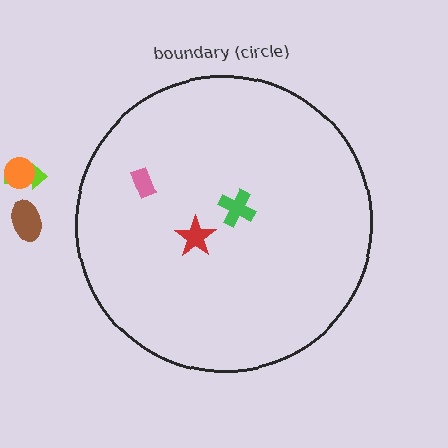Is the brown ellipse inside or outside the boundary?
Outside.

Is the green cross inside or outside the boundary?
Inside.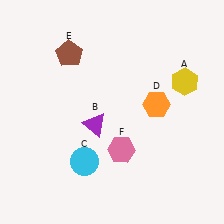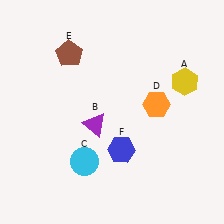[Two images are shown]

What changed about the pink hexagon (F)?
In Image 1, F is pink. In Image 2, it changed to blue.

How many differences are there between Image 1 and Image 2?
There is 1 difference between the two images.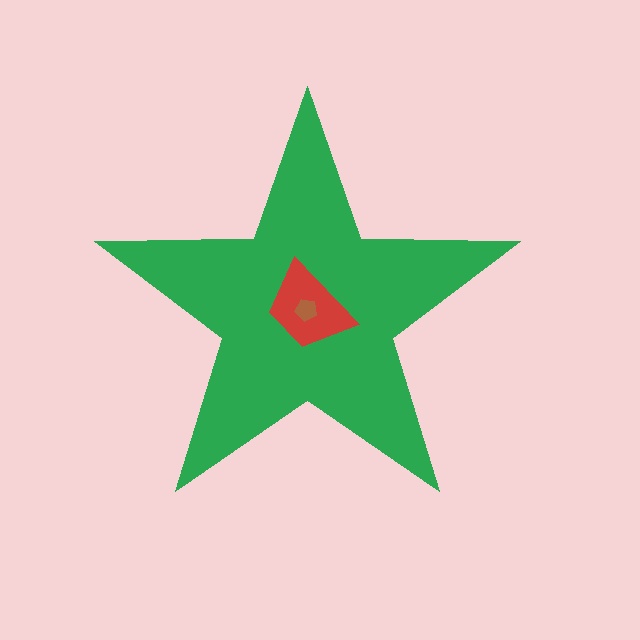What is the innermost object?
The brown pentagon.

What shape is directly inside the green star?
The red trapezoid.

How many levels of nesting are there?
3.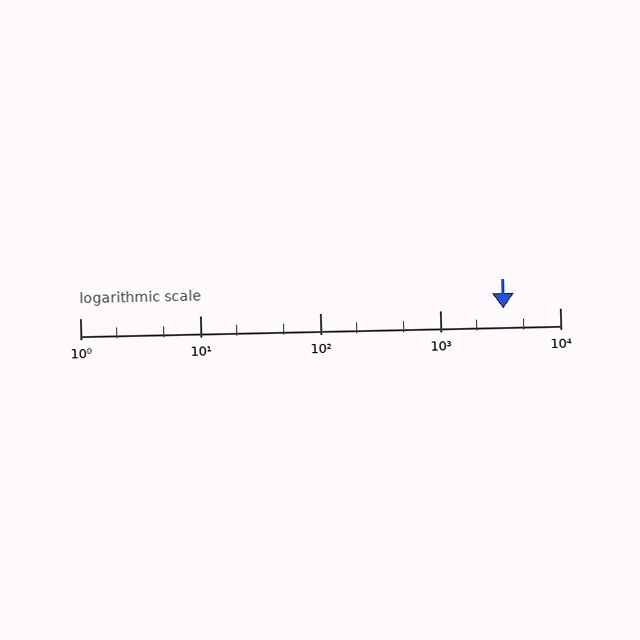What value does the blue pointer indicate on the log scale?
The pointer indicates approximately 3400.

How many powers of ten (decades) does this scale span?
The scale spans 4 decades, from 1 to 10000.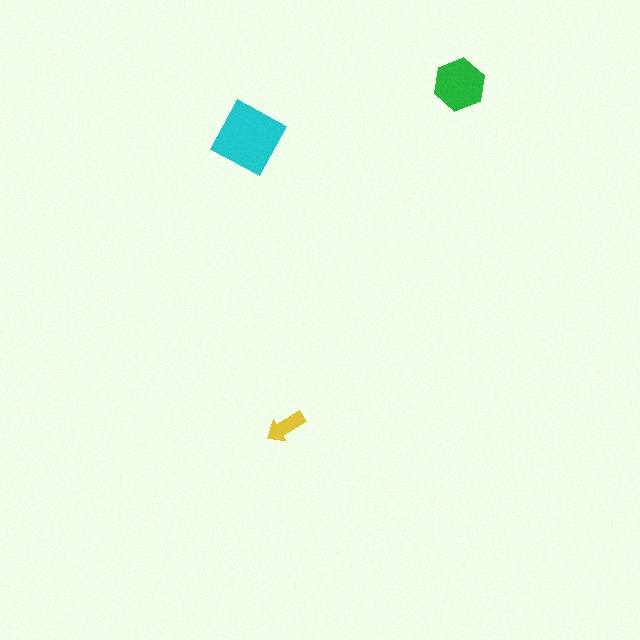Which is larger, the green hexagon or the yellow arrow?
The green hexagon.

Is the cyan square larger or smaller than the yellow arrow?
Larger.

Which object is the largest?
The cyan square.